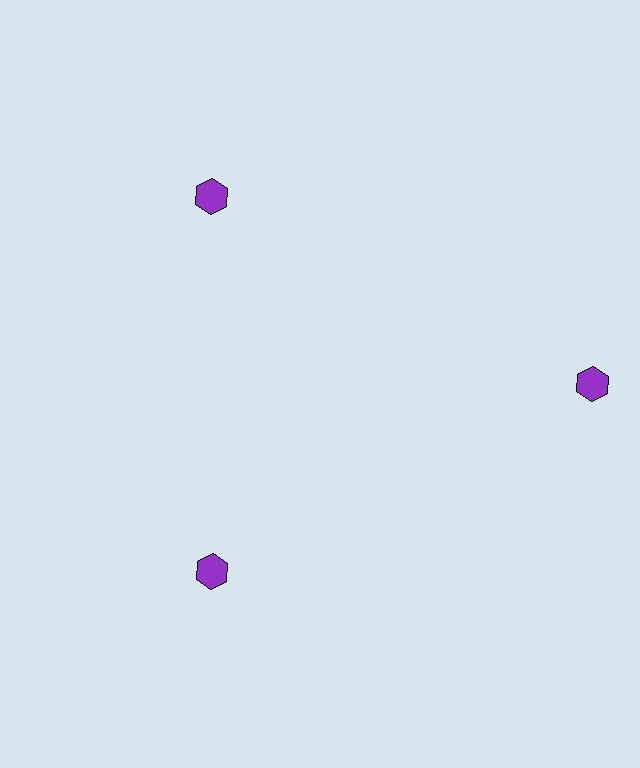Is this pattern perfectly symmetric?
No. The 3 purple hexagons are arranged in a ring, but one element near the 3 o'clock position is pushed outward from the center, breaking the 3-fold rotational symmetry.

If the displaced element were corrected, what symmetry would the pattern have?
It would have 3-fold rotational symmetry — the pattern would map onto itself every 120 degrees.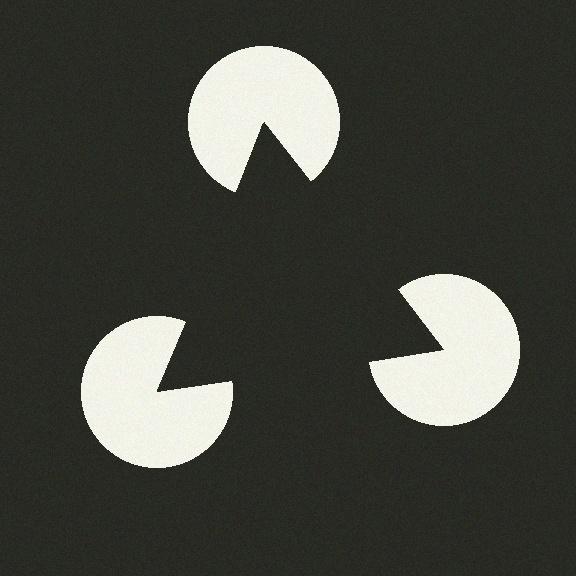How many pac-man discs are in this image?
There are 3 — one at each vertex of the illusory triangle.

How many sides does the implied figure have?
3 sides.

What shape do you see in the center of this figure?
An illusory triangle — its edges are inferred from the aligned wedge cuts in the pac-man discs, not physically drawn.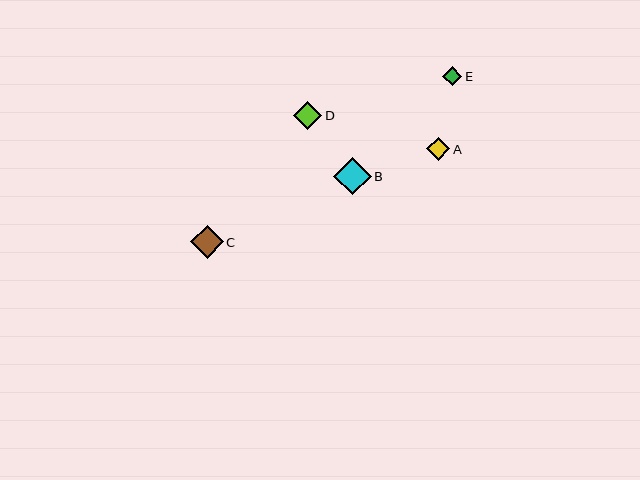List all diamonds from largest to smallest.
From largest to smallest: B, C, D, A, E.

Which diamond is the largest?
Diamond B is the largest with a size of approximately 37 pixels.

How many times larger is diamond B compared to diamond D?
Diamond B is approximately 1.3 times the size of diamond D.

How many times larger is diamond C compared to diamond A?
Diamond C is approximately 1.4 times the size of diamond A.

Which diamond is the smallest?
Diamond E is the smallest with a size of approximately 19 pixels.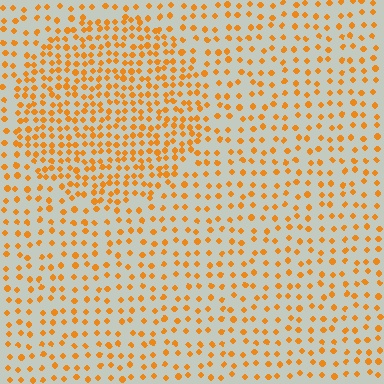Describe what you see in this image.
The image contains small orange elements arranged at two different densities. A circle-shaped region is visible where the elements are more densely packed than the surrounding area.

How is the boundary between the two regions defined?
The boundary is defined by a change in element density (approximately 1.9x ratio). All elements are the same color, size, and shape.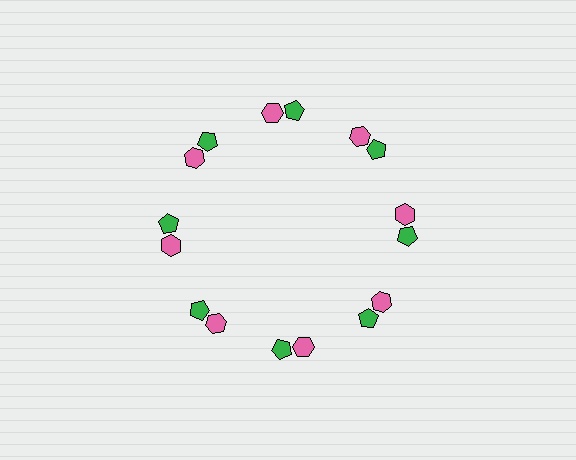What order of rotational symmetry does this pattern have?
This pattern has 8-fold rotational symmetry.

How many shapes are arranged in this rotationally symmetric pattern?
There are 16 shapes, arranged in 8 groups of 2.